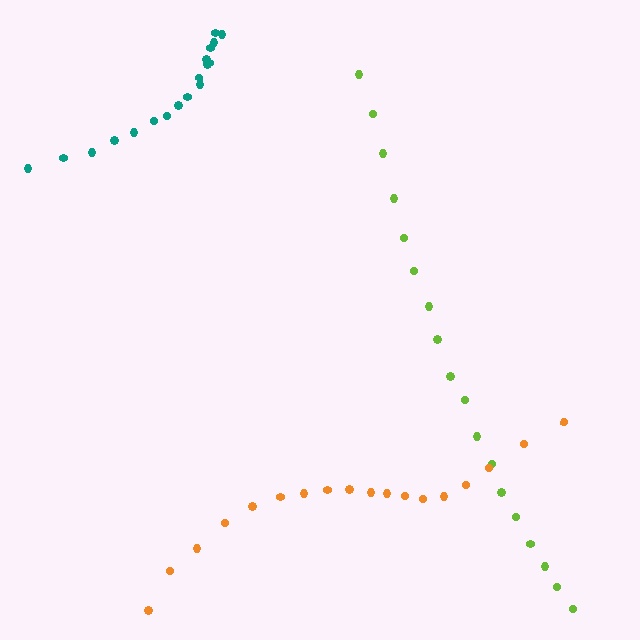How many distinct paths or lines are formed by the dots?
There are 3 distinct paths.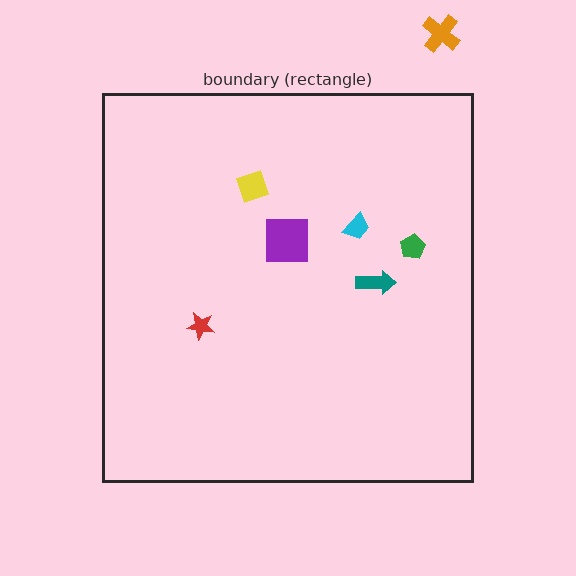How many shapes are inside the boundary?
6 inside, 1 outside.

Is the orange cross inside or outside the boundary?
Outside.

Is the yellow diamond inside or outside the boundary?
Inside.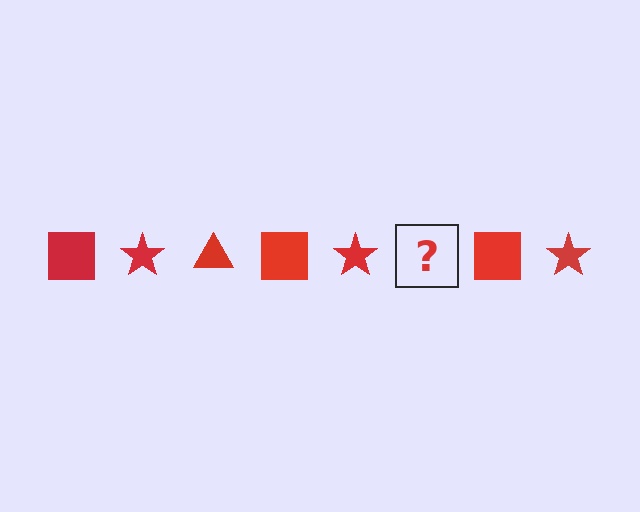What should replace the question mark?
The question mark should be replaced with a red triangle.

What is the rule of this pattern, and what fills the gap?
The rule is that the pattern cycles through square, star, triangle shapes in red. The gap should be filled with a red triangle.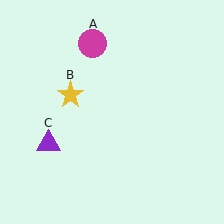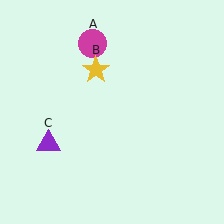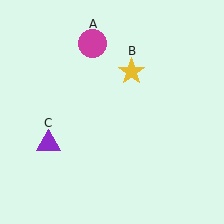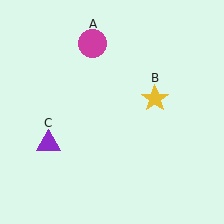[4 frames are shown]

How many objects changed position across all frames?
1 object changed position: yellow star (object B).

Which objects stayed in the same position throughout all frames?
Magenta circle (object A) and purple triangle (object C) remained stationary.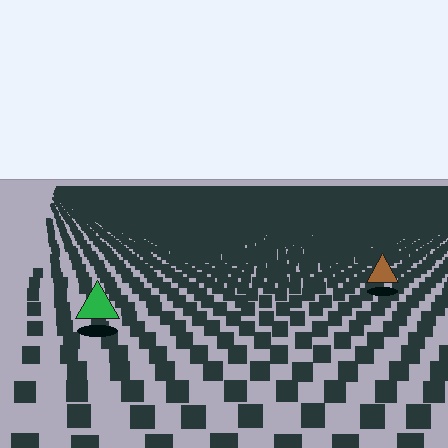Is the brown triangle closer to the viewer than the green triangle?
No. The green triangle is closer — you can tell from the texture gradient: the ground texture is coarser near it.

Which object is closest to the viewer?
The green triangle is closest. The texture marks near it are larger and more spread out.